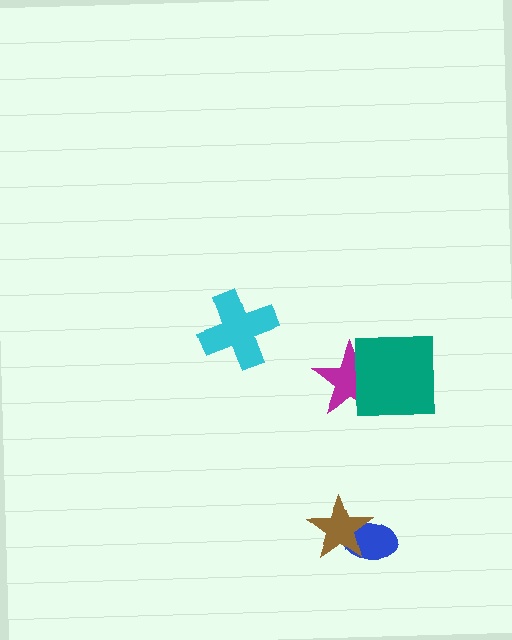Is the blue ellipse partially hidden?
Yes, it is partially covered by another shape.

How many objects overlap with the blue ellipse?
1 object overlaps with the blue ellipse.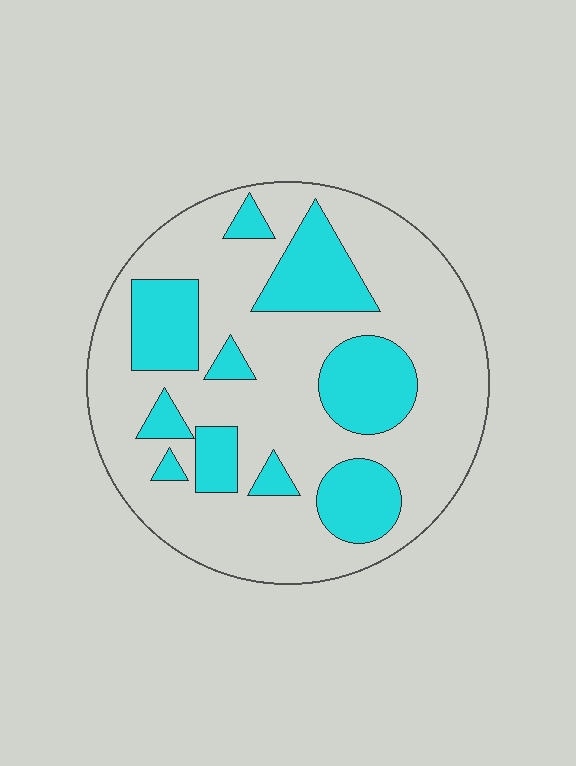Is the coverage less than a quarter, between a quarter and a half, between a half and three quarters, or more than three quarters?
Between a quarter and a half.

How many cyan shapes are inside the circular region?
10.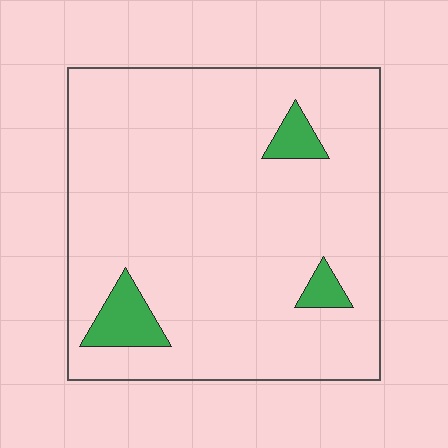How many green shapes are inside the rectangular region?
3.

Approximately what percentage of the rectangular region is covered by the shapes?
Approximately 10%.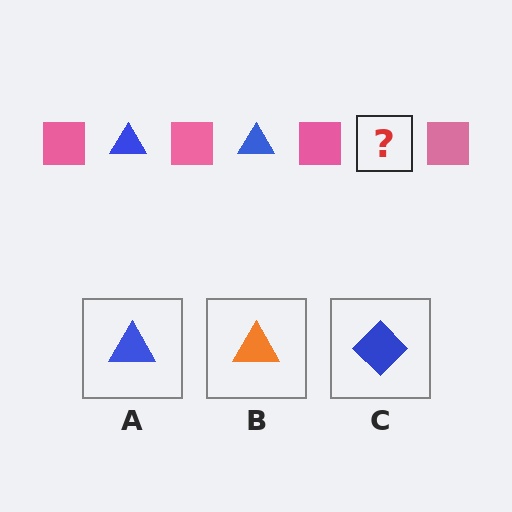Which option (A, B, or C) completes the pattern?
A.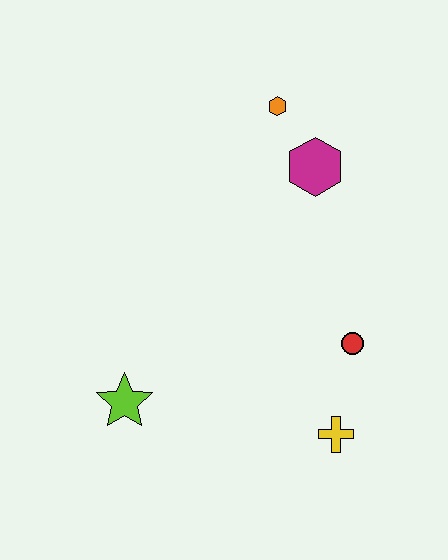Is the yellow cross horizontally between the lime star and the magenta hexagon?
No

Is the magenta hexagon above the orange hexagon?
No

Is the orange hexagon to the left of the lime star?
No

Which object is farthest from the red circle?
The orange hexagon is farthest from the red circle.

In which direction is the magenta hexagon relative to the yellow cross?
The magenta hexagon is above the yellow cross.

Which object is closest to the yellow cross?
The red circle is closest to the yellow cross.